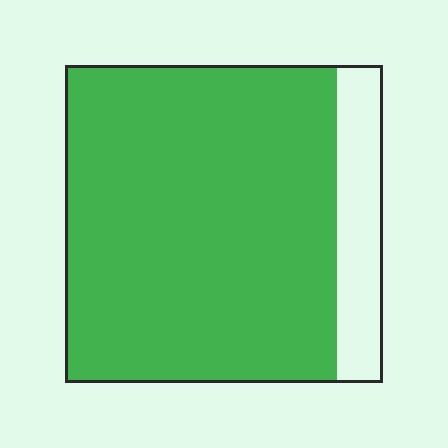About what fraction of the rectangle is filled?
About seven eighths (7/8).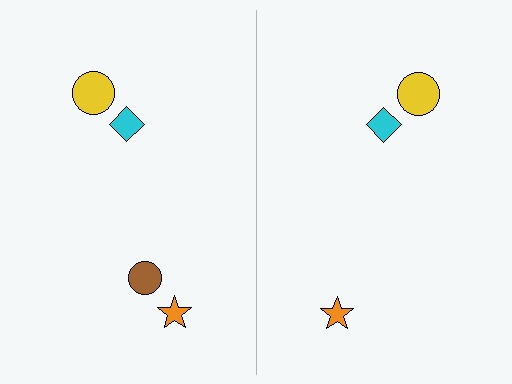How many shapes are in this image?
There are 7 shapes in this image.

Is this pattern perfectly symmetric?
No, the pattern is not perfectly symmetric. A brown circle is missing from the right side.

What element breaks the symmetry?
A brown circle is missing from the right side.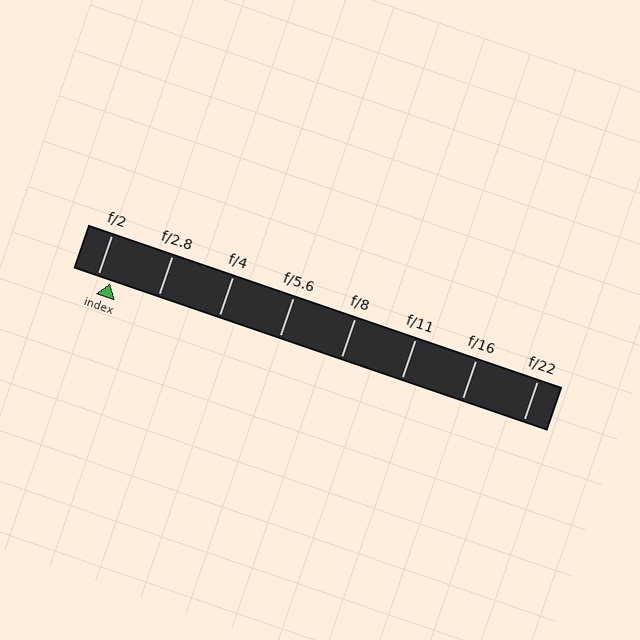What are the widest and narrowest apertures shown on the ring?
The widest aperture shown is f/2 and the narrowest is f/22.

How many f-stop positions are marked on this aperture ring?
There are 8 f-stop positions marked.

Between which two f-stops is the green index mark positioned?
The index mark is between f/2 and f/2.8.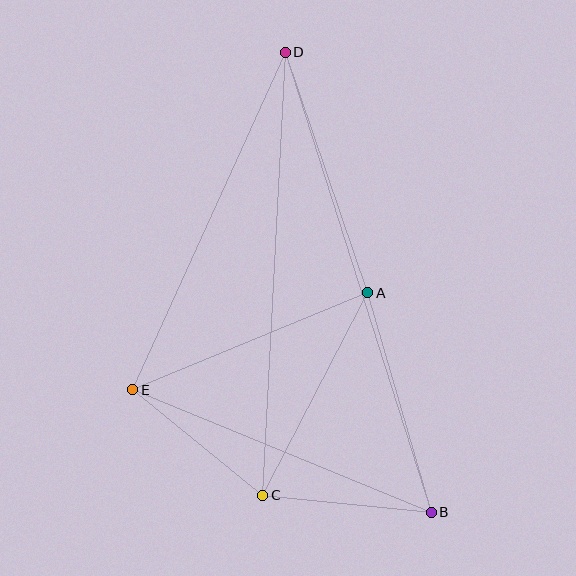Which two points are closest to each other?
Points C and E are closest to each other.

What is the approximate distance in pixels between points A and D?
The distance between A and D is approximately 254 pixels.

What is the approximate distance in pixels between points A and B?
The distance between A and B is approximately 228 pixels.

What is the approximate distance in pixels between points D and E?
The distance between D and E is approximately 371 pixels.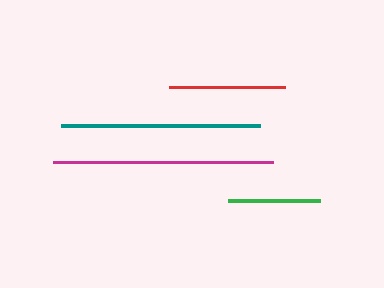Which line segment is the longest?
The magenta line is the longest at approximately 220 pixels.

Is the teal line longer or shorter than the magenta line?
The magenta line is longer than the teal line.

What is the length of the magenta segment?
The magenta segment is approximately 220 pixels long.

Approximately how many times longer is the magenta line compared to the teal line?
The magenta line is approximately 1.1 times the length of the teal line.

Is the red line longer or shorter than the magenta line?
The magenta line is longer than the red line.